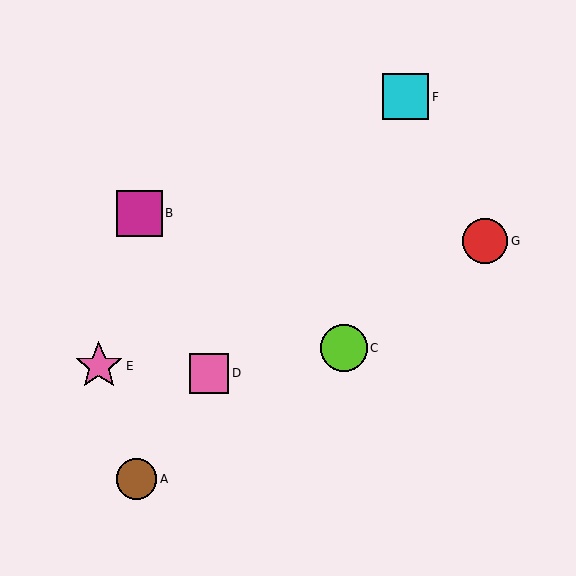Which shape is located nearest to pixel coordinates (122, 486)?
The brown circle (labeled A) at (137, 479) is nearest to that location.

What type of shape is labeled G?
Shape G is a red circle.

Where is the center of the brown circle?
The center of the brown circle is at (137, 479).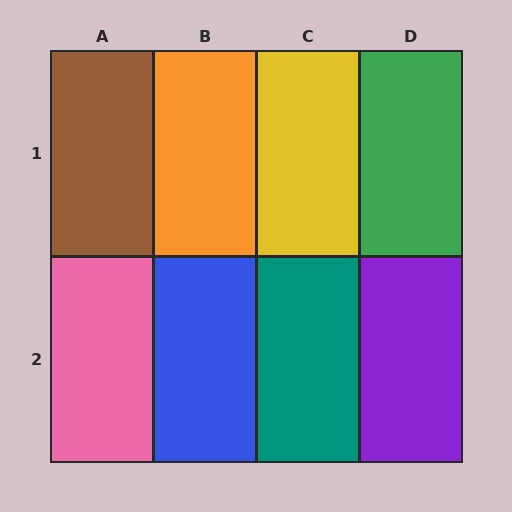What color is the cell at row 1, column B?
Orange.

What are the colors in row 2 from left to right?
Pink, blue, teal, purple.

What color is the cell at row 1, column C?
Yellow.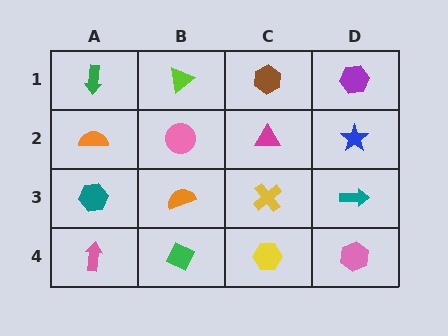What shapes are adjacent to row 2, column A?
A green arrow (row 1, column A), a teal hexagon (row 3, column A), a pink circle (row 2, column B).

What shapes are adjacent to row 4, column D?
A teal arrow (row 3, column D), a yellow hexagon (row 4, column C).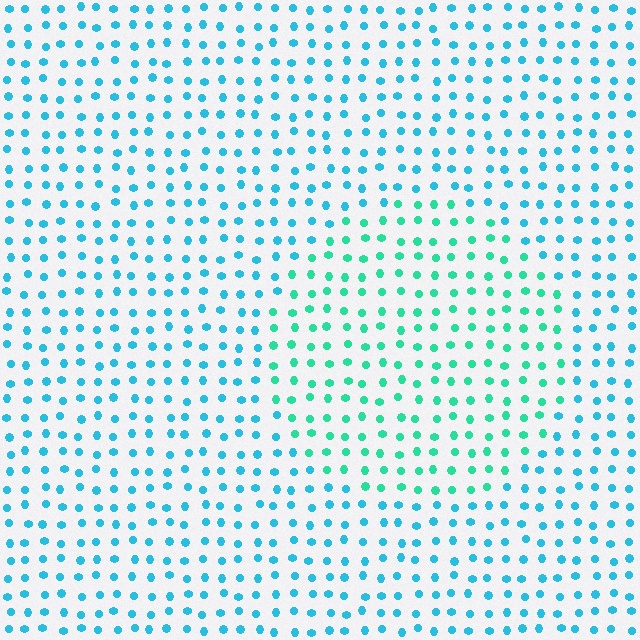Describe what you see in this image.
The image is filled with small cyan elements in a uniform arrangement. A circle-shaped region is visible where the elements are tinted to a slightly different hue, forming a subtle color boundary.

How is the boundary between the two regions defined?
The boundary is defined purely by a slight shift in hue (about 33 degrees). Spacing, size, and orientation are identical on both sides.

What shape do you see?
I see a circle.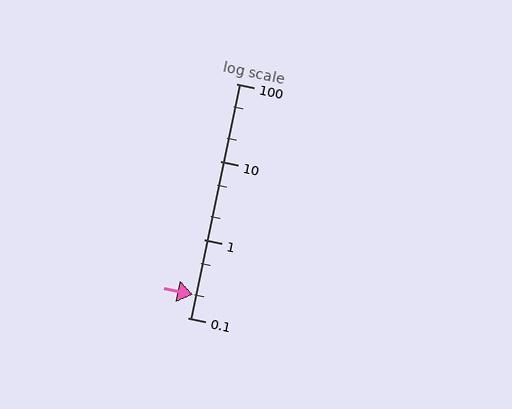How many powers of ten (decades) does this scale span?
The scale spans 3 decades, from 0.1 to 100.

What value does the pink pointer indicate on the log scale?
The pointer indicates approximately 0.2.